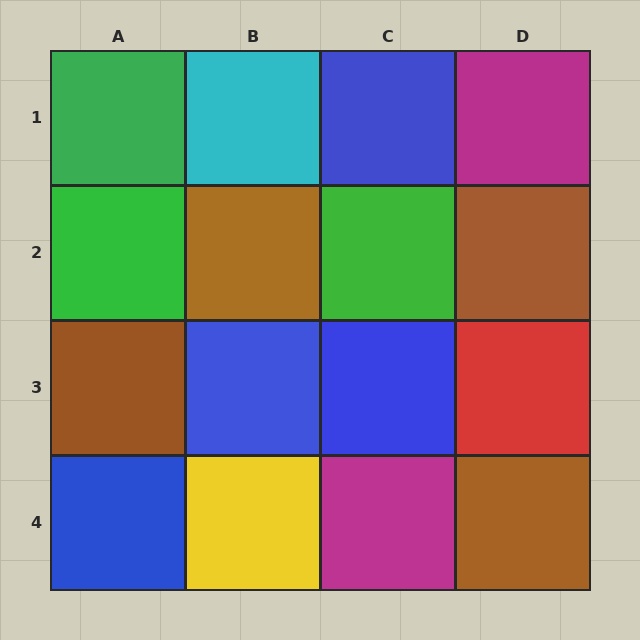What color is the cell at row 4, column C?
Magenta.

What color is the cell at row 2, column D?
Brown.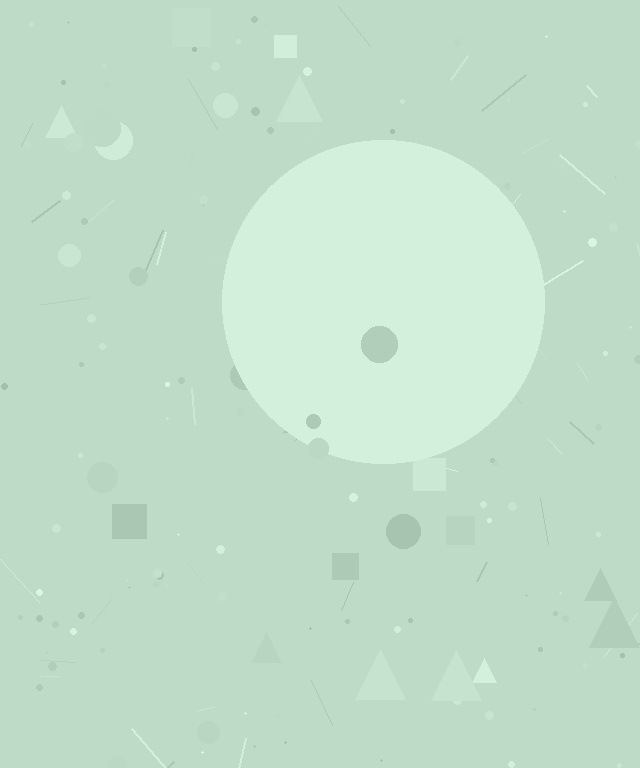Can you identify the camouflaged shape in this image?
The camouflaged shape is a circle.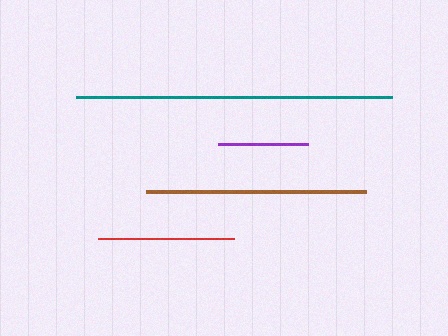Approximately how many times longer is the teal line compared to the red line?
The teal line is approximately 2.3 times the length of the red line.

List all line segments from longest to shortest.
From longest to shortest: teal, brown, red, purple.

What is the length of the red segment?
The red segment is approximately 136 pixels long.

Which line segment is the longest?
The teal line is the longest at approximately 316 pixels.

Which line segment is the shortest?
The purple line is the shortest at approximately 90 pixels.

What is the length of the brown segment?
The brown segment is approximately 220 pixels long.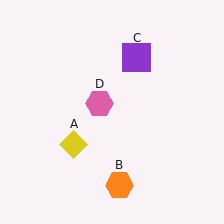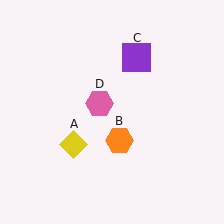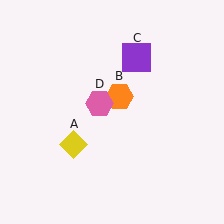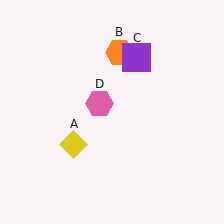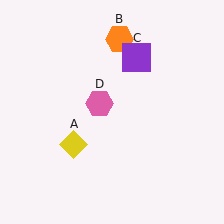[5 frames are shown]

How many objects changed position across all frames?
1 object changed position: orange hexagon (object B).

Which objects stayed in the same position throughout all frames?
Yellow diamond (object A) and purple square (object C) and pink hexagon (object D) remained stationary.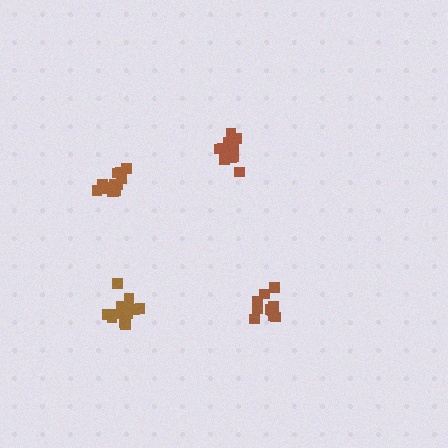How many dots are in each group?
Group 1: 13 dots, Group 2: 15 dots, Group 3: 15 dots, Group 4: 10 dots (53 total).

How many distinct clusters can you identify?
There are 4 distinct clusters.